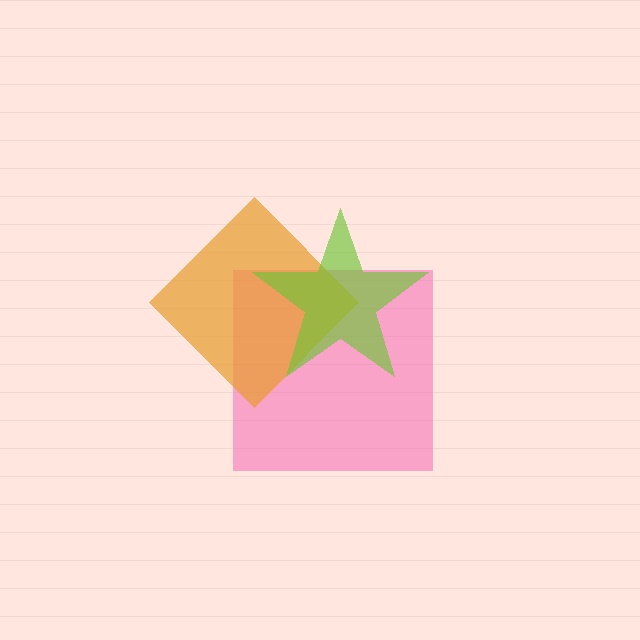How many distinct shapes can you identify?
There are 3 distinct shapes: a pink square, an orange diamond, a lime star.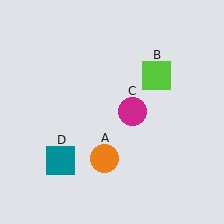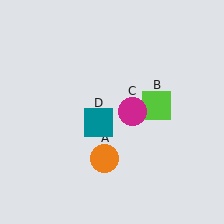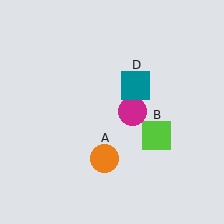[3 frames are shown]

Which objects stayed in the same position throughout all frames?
Orange circle (object A) and magenta circle (object C) remained stationary.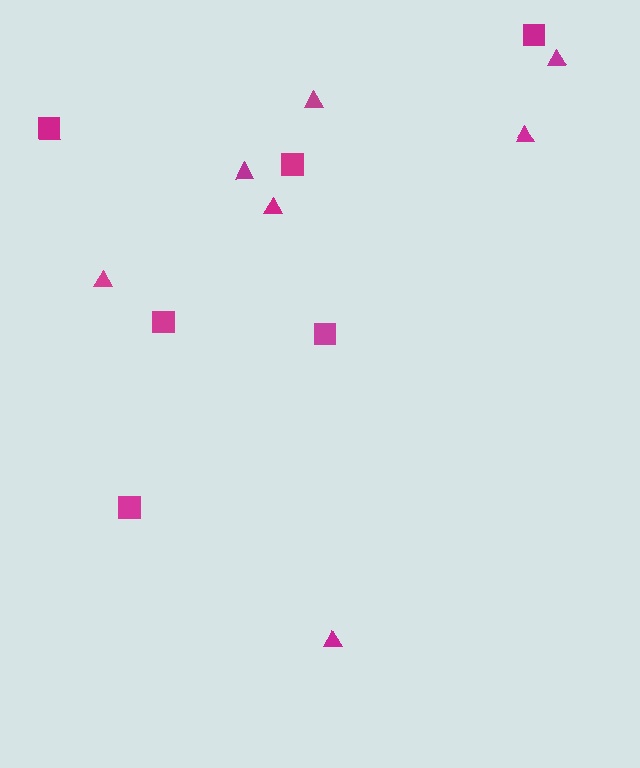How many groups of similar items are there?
There are 2 groups: one group of triangles (7) and one group of squares (6).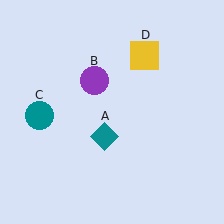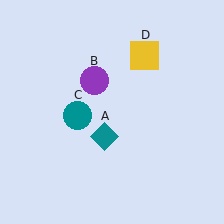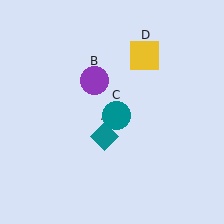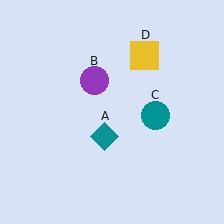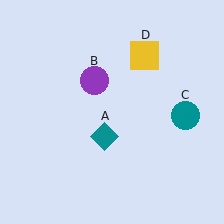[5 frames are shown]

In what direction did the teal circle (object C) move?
The teal circle (object C) moved right.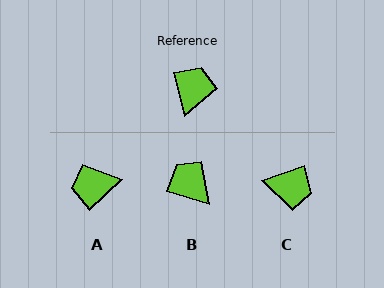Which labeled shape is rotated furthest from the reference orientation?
A, about 119 degrees away.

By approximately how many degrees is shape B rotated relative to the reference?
Approximately 60 degrees counter-clockwise.